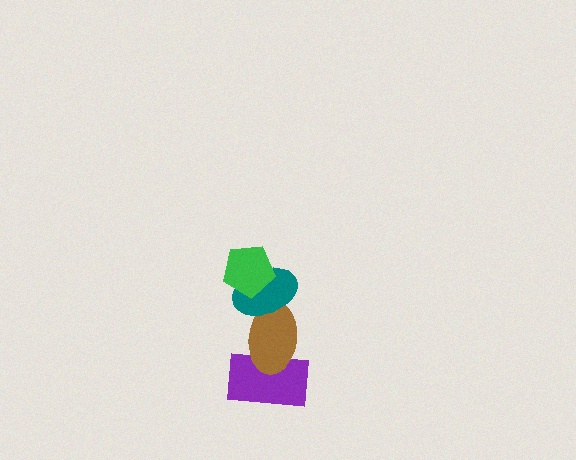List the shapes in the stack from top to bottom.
From top to bottom: the green pentagon, the teal ellipse, the brown ellipse, the purple rectangle.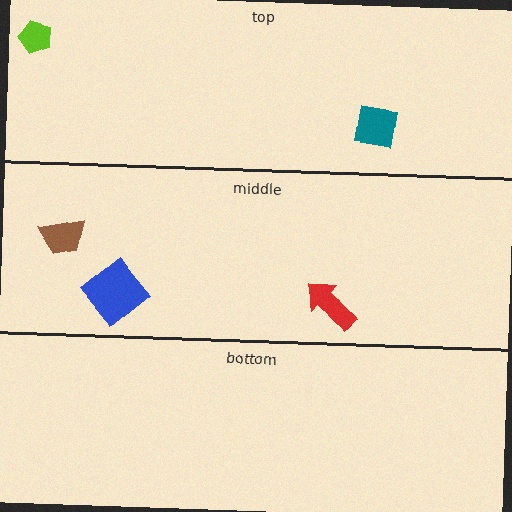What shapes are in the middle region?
The red arrow, the brown trapezoid, the blue diamond.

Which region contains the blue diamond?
The middle region.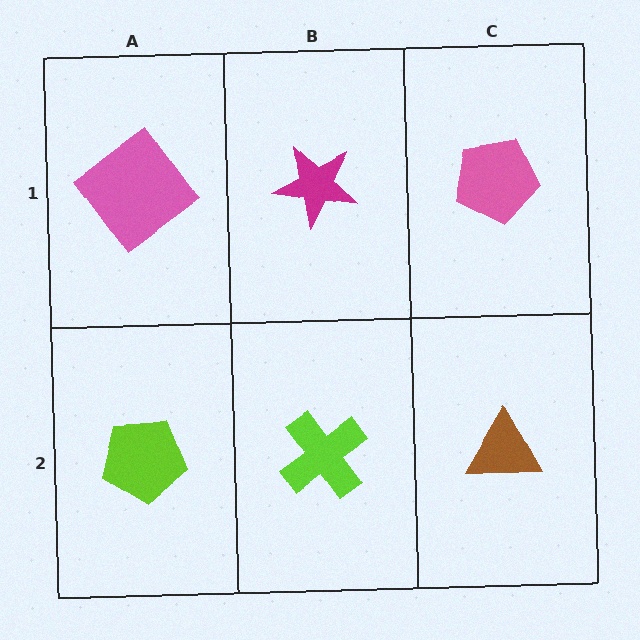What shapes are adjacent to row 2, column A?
A pink diamond (row 1, column A), a lime cross (row 2, column B).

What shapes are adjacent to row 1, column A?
A lime pentagon (row 2, column A), a magenta star (row 1, column B).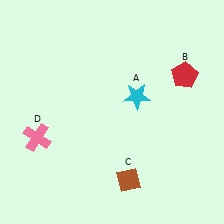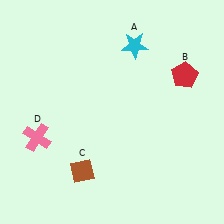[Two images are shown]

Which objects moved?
The objects that moved are: the cyan star (A), the brown diamond (C).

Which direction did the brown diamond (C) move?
The brown diamond (C) moved left.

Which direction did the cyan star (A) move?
The cyan star (A) moved up.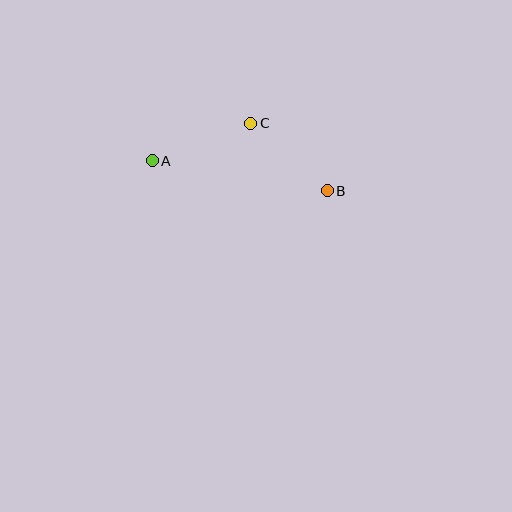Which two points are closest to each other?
Points B and C are closest to each other.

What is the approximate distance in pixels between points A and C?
The distance between A and C is approximately 105 pixels.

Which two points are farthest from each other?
Points A and B are farthest from each other.